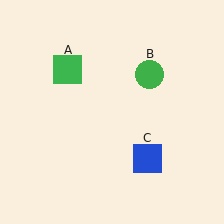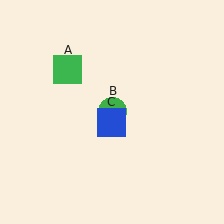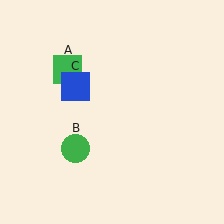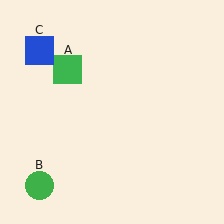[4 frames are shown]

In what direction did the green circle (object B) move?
The green circle (object B) moved down and to the left.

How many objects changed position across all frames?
2 objects changed position: green circle (object B), blue square (object C).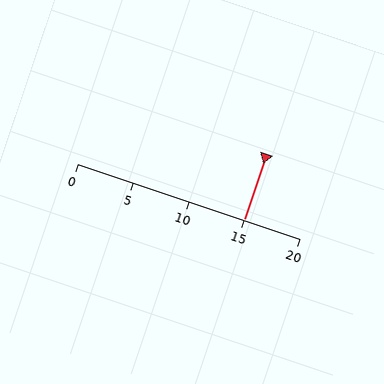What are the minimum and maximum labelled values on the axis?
The axis runs from 0 to 20.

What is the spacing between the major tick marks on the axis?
The major ticks are spaced 5 apart.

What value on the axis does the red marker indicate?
The marker indicates approximately 15.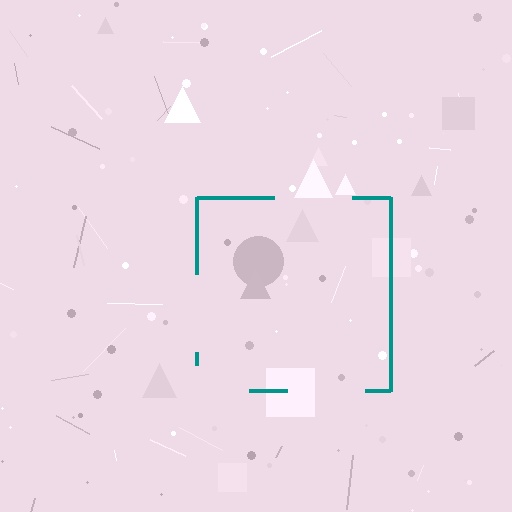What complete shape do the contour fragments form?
The contour fragments form a square.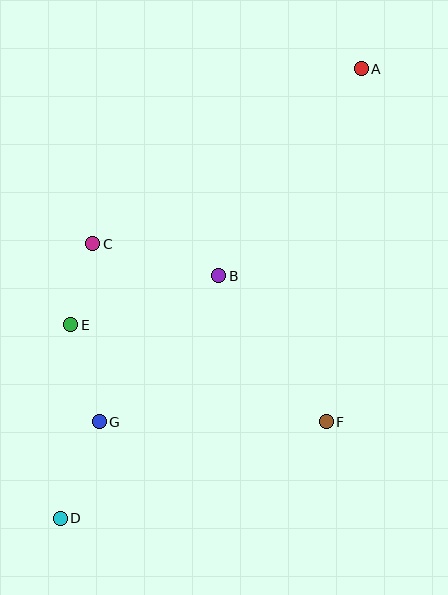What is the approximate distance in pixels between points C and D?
The distance between C and D is approximately 277 pixels.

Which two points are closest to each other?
Points C and E are closest to each other.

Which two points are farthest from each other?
Points A and D are farthest from each other.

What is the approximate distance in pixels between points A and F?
The distance between A and F is approximately 355 pixels.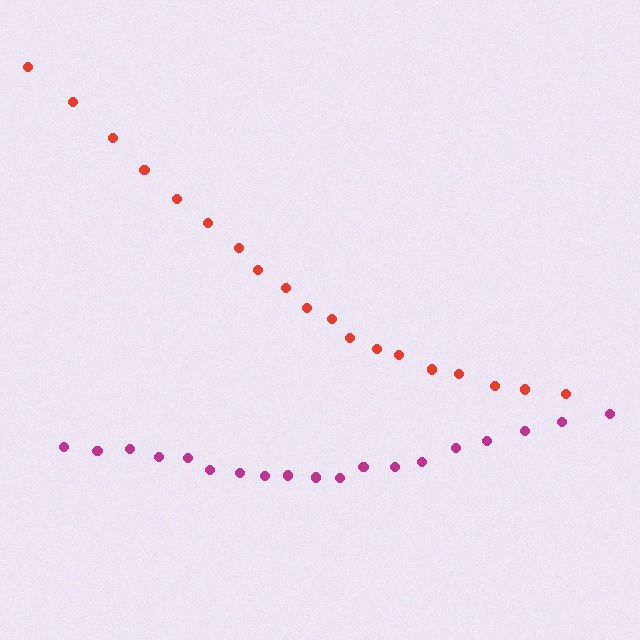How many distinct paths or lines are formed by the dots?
There are 2 distinct paths.